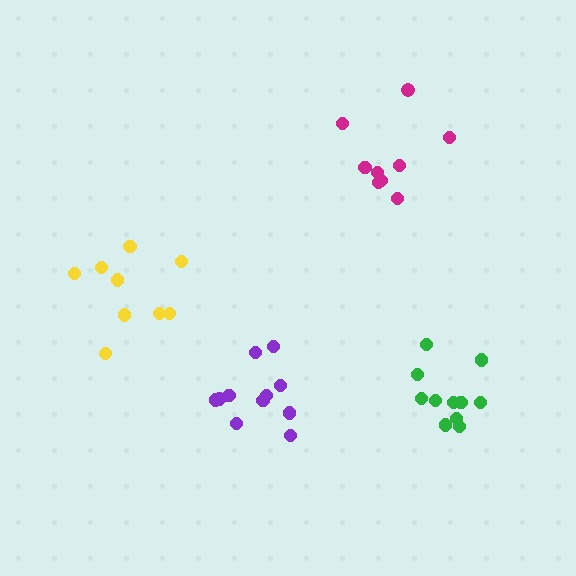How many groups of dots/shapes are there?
There are 4 groups.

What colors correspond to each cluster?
The clusters are colored: magenta, purple, yellow, green.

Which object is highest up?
The magenta cluster is topmost.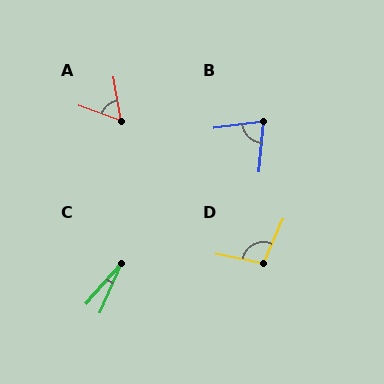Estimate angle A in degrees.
Approximately 60 degrees.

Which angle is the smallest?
C, at approximately 19 degrees.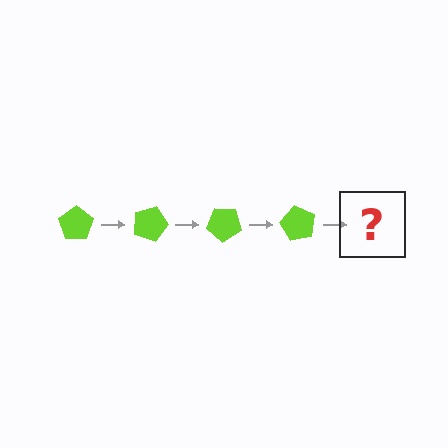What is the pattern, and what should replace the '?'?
The pattern is that the pentagon rotates 20 degrees each step. The '?' should be a lime pentagon rotated 80 degrees.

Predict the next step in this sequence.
The next step is a lime pentagon rotated 80 degrees.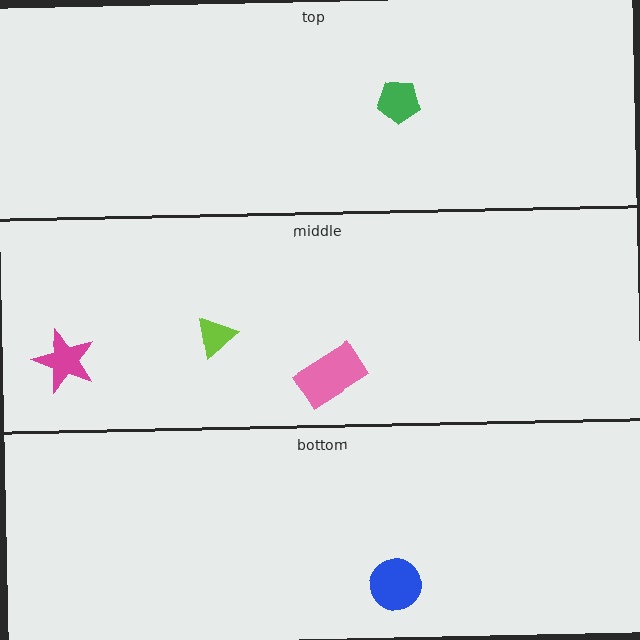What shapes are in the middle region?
The magenta star, the lime triangle, the pink rectangle.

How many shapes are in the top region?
1.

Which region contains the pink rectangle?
The middle region.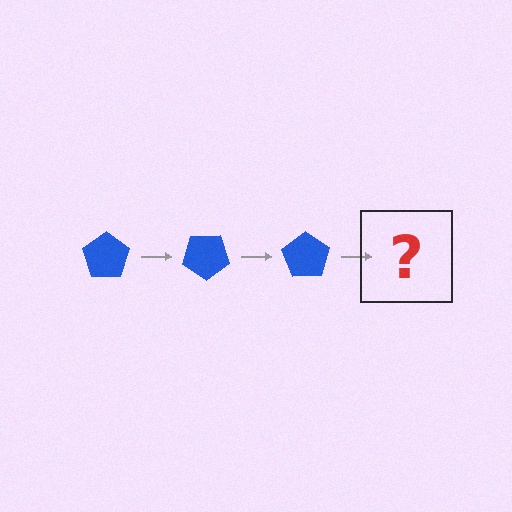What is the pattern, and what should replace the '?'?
The pattern is that the pentagon rotates 35 degrees each step. The '?' should be a blue pentagon rotated 105 degrees.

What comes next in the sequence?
The next element should be a blue pentagon rotated 105 degrees.